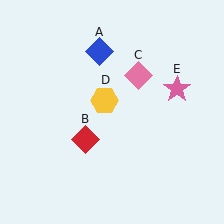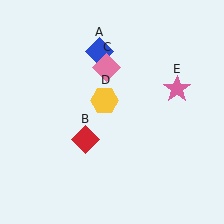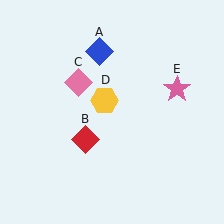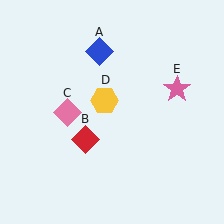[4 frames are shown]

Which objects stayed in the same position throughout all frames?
Blue diamond (object A) and red diamond (object B) and yellow hexagon (object D) and pink star (object E) remained stationary.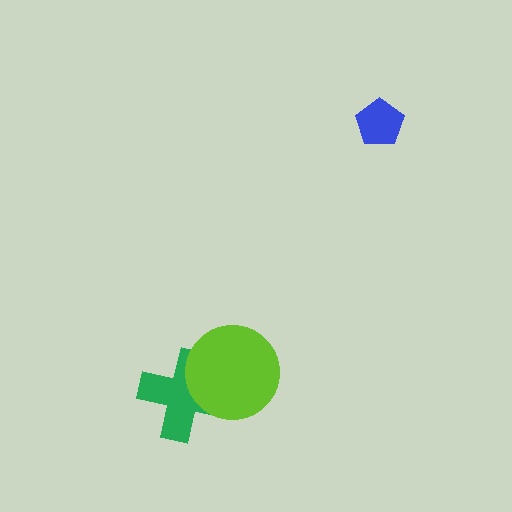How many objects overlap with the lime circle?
1 object overlaps with the lime circle.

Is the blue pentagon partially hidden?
No, no other shape covers it.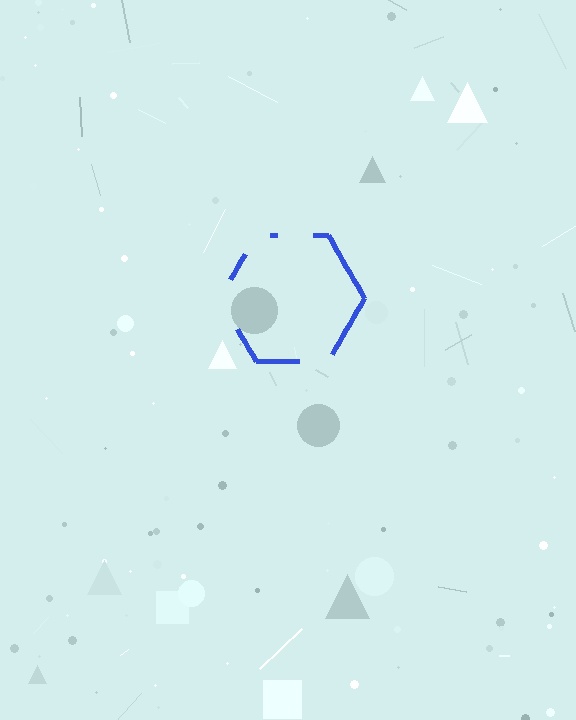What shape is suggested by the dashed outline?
The dashed outline suggests a hexagon.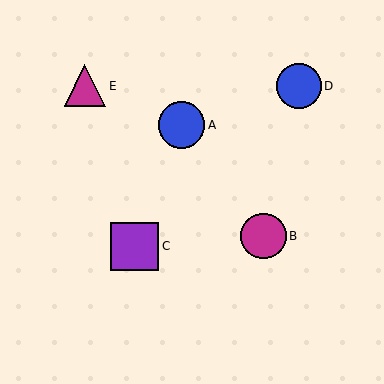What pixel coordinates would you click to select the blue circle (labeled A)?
Click at (181, 125) to select the blue circle A.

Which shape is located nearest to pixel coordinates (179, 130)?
The blue circle (labeled A) at (181, 125) is nearest to that location.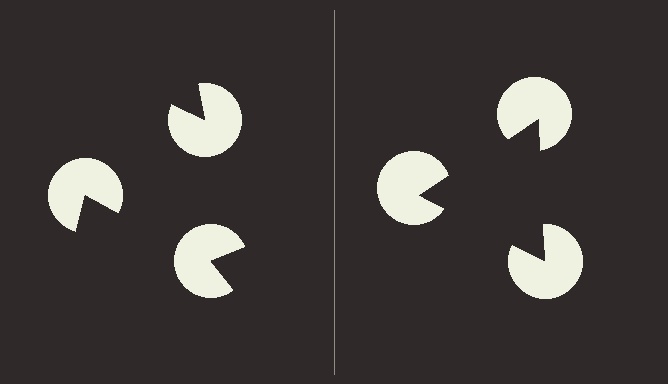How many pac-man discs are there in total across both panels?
6 — 3 on each side.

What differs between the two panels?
The pac-man discs are positioned identically on both sides; only the wedge orientations differ. On the right they align to a triangle; on the left they are misaligned.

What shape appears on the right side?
An illusory triangle.